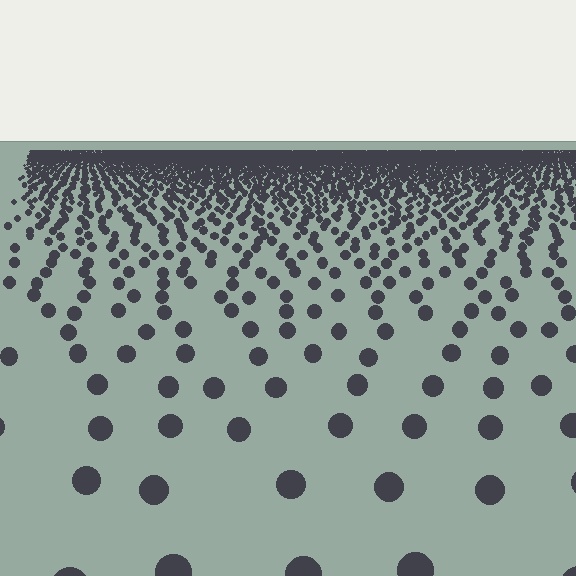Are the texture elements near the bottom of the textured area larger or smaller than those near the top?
Larger. Near the bottom, elements are closer to the viewer and appear at a bigger on-screen size.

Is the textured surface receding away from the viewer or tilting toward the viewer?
The surface is receding away from the viewer. Texture elements get smaller and denser toward the top.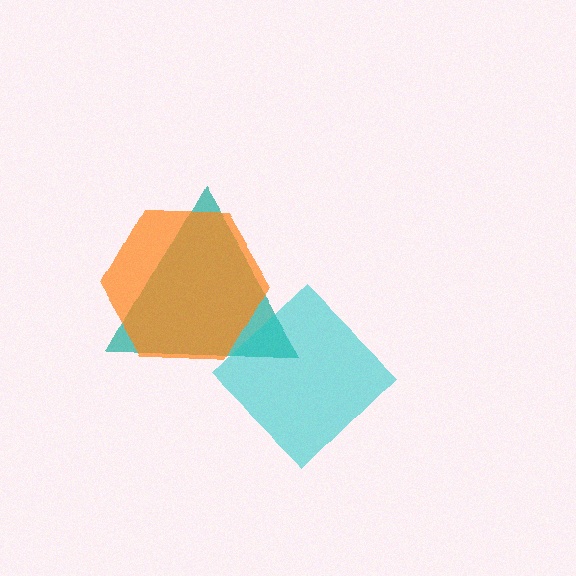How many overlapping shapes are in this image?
There are 3 overlapping shapes in the image.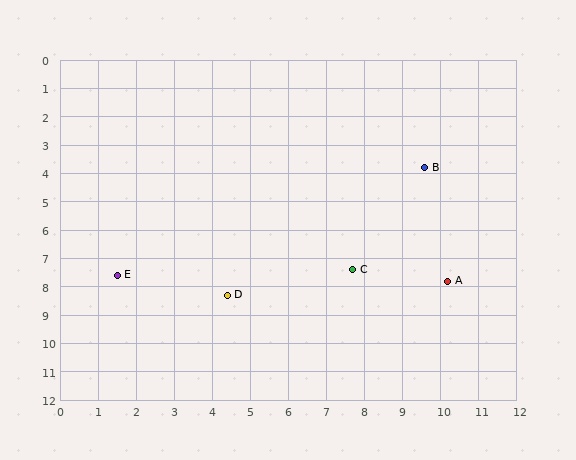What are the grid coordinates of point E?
Point E is at approximately (1.5, 7.6).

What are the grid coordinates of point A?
Point A is at approximately (10.2, 7.8).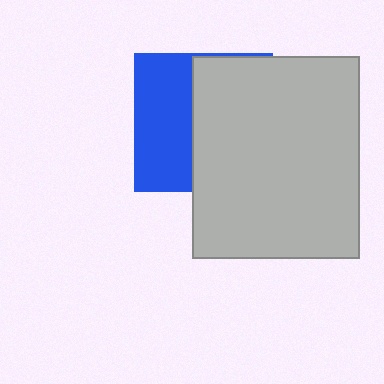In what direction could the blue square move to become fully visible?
The blue square could move left. That would shift it out from behind the light gray rectangle entirely.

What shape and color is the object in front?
The object in front is a light gray rectangle.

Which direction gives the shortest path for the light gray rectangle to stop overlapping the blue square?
Moving right gives the shortest separation.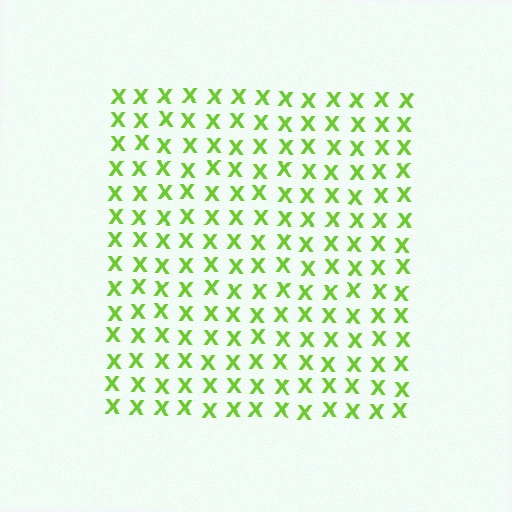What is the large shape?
The large shape is a square.